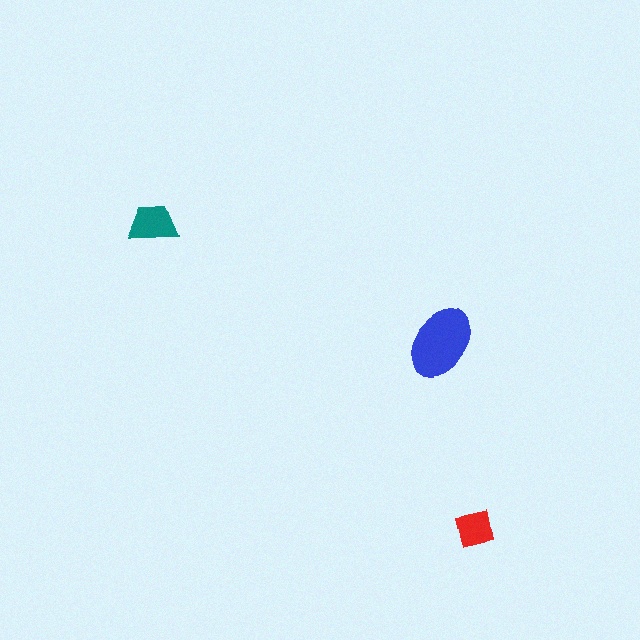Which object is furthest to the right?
The red square is rightmost.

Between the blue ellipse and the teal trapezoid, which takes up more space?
The blue ellipse.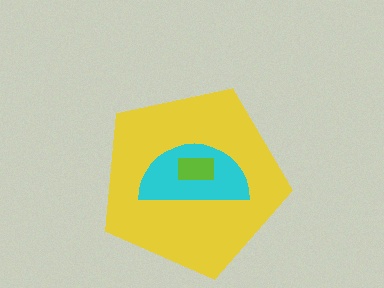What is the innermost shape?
The lime rectangle.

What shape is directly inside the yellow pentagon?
The cyan semicircle.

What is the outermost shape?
The yellow pentagon.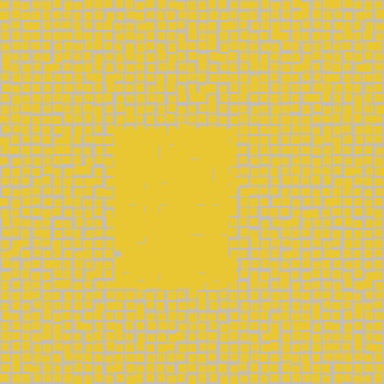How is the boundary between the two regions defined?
The boundary is defined by a change in element density (approximately 1.9x ratio). All elements are the same color, size, and shape.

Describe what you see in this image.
The image contains small yellow elements arranged at two different densities. A rectangle-shaped region is visible where the elements are more densely packed than the surrounding area.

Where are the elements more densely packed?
The elements are more densely packed inside the rectangle boundary.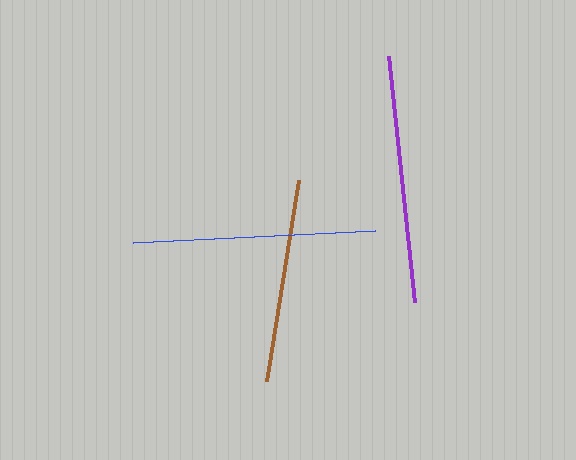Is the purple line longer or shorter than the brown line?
The purple line is longer than the brown line.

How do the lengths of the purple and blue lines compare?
The purple and blue lines are approximately the same length.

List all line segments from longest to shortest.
From longest to shortest: purple, blue, brown.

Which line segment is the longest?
The purple line is the longest at approximately 247 pixels.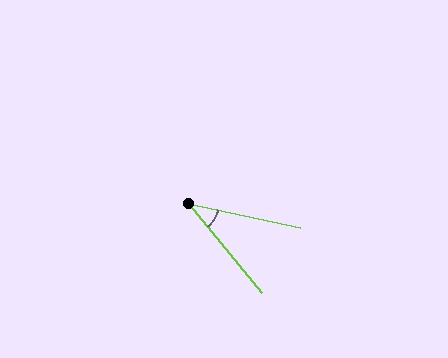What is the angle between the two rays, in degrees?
Approximately 38 degrees.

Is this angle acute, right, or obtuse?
It is acute.